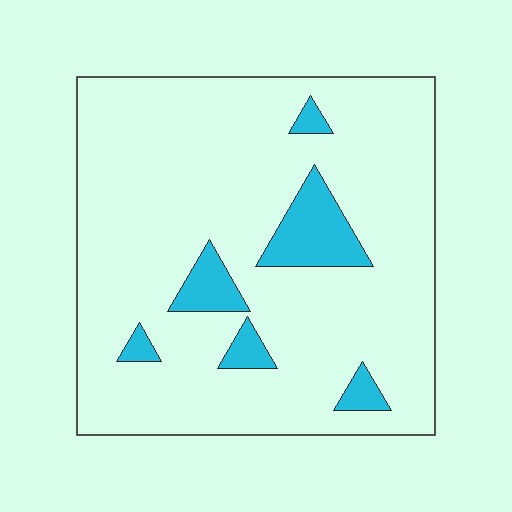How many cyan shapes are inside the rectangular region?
6.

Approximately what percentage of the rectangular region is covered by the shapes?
Approximately 10%.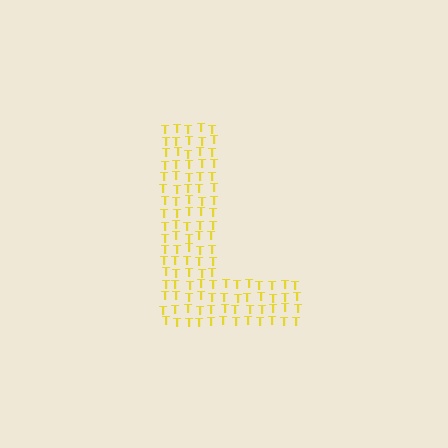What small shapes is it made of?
It is made of small letter T's.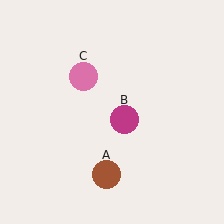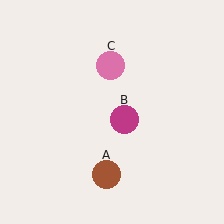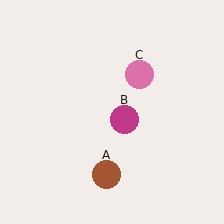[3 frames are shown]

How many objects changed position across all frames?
1 object changed position: pink circle (object C).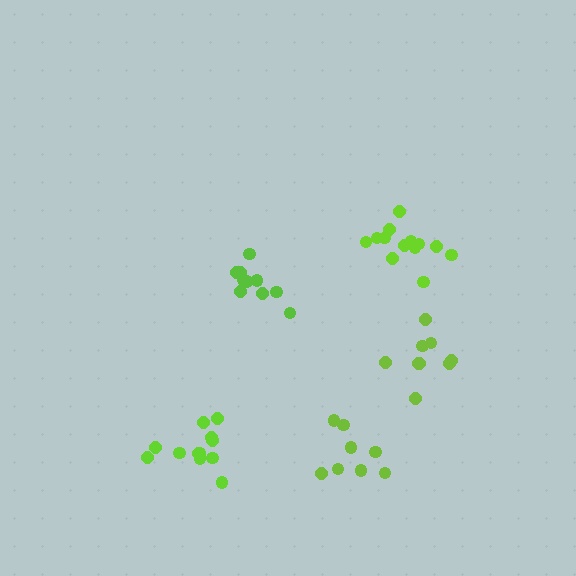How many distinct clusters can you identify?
There are 5 distinct clusters.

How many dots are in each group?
Group 1: 10 dots, Group 2: 12 dots, Group 3: 9 dots, Group 4: 8 dots, Group 5: 13 dots (52 total).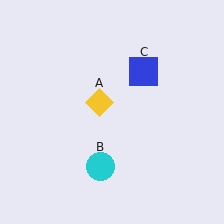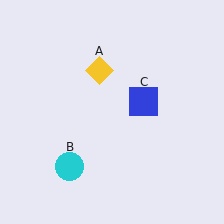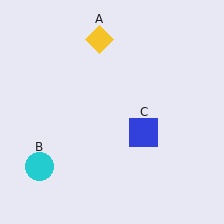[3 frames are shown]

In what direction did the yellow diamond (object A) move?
The yellow diamond (object A) moved up.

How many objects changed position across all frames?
3 objects changed position: yellow diamond (object A), cyan circle (object B), blue square (object C).